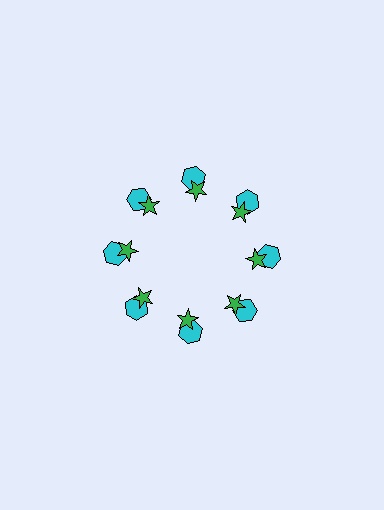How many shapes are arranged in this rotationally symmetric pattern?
There are 16 shapes, arranged in 8 groups of 2.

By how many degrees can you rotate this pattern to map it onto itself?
The pattern maps onto itself every 45 degrees of rotation.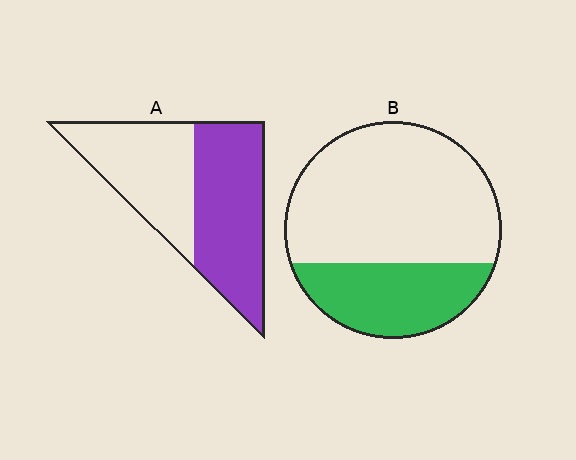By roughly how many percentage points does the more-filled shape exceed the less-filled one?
By roughly 25 percentage points (A over B).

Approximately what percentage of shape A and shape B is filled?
A is approximately 55% and B is approximately 30%.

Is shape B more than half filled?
No.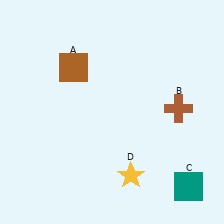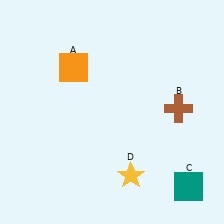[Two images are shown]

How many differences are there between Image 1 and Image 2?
There is 1 difference between the two images.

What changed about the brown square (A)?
In Image 1, A is brown. In Image 2, it changed to orange.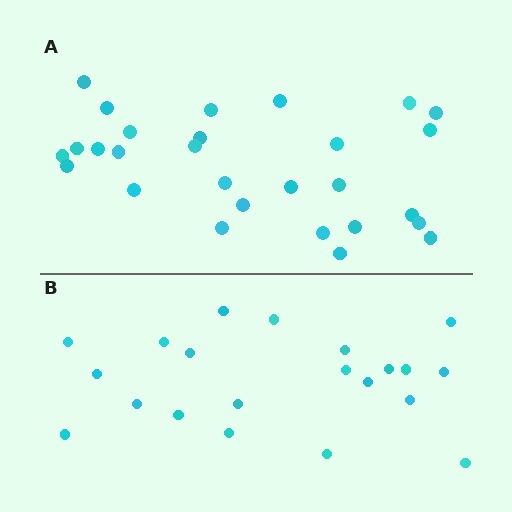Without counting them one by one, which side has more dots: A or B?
Region A (the top region) has more dots.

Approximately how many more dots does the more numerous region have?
Region A has roughly 8 or so more dots than region B.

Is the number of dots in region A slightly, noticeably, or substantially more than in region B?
Region A has noticeably more, but not dramatically so. The ratio is roughly 1.3 to 1.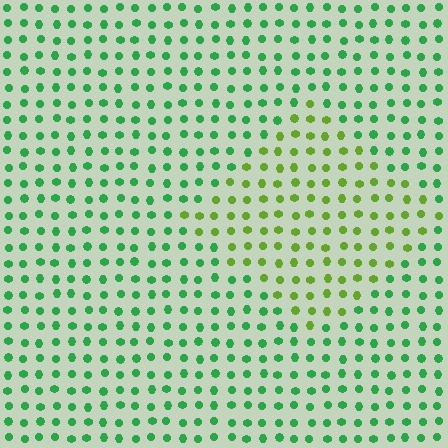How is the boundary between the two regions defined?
The boundary is defined purely by a slight shift in hue (about 41 degrees). Spacing, size, and orientation are identical on both sides.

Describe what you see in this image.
The image is filled with small green elements in a uniform arrangement. A diamond-shaped region is visible where the elements are tinted to a slightly different hue, forming a subtle color boundary.